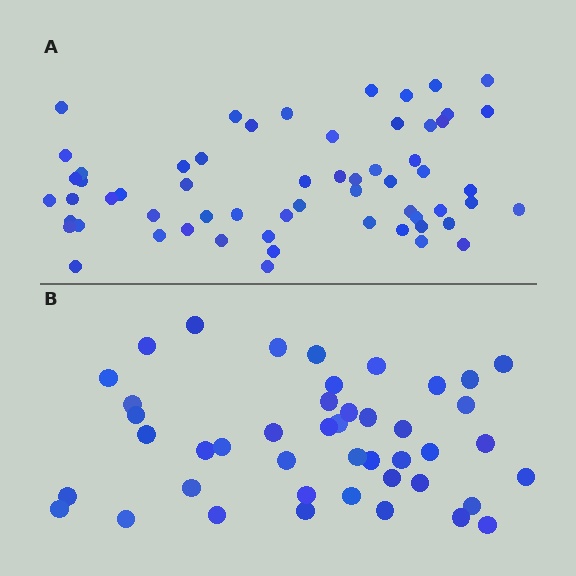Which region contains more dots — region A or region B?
Region A (the top region) has more dots.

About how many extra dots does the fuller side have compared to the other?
Region A has approximately 15 more dots than region B.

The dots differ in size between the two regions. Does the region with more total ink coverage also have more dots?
No. Region B has more total ink coverage because its dots are larger, but region A actually contains more individual dots. Total area can be misleading — the number of items is what matters here.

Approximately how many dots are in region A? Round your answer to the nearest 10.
About 60 dots.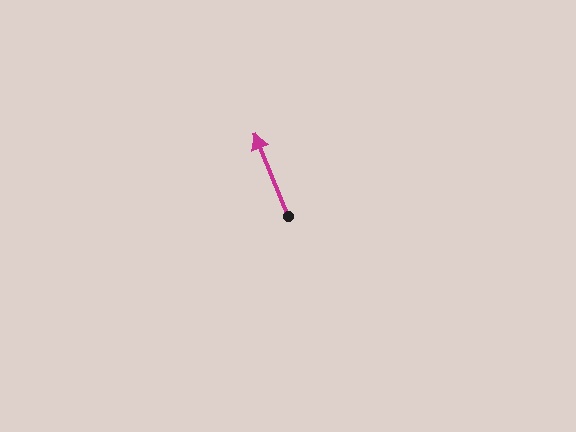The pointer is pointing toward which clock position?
Roughly 11 o'clock.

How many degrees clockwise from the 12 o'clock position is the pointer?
Approximately 338 degrees.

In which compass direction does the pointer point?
North.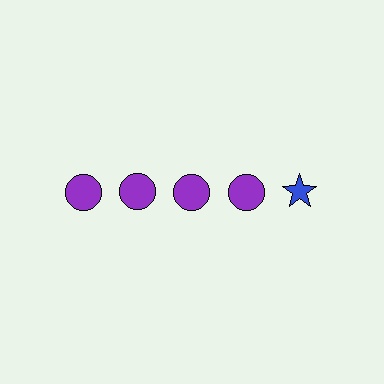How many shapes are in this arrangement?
There are 5 shapes arranged in a grid pattern.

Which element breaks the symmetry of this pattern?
The blue star in the top row, rightmost column breaks the symmetry. All other shapes are purple circles.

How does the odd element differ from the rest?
It differs in both color (blue instead of purple) and shape (star instead of circle).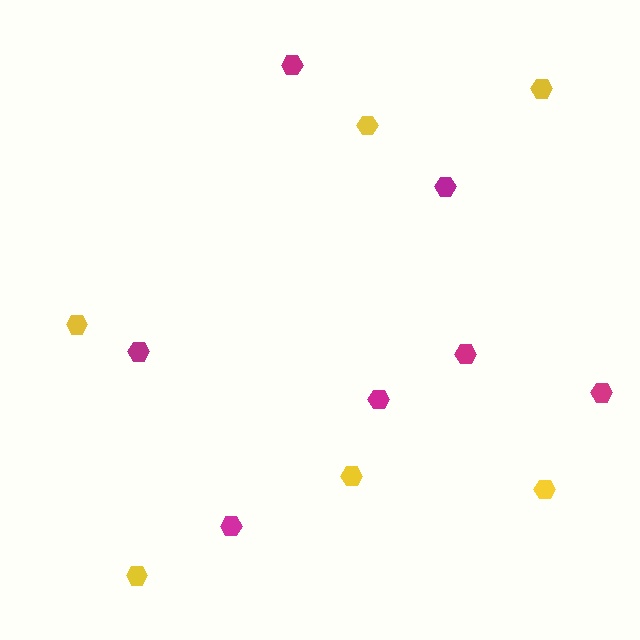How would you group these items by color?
There are 2 groups: one group of yellow hexagons (6) and one group of magenta hexagons (7).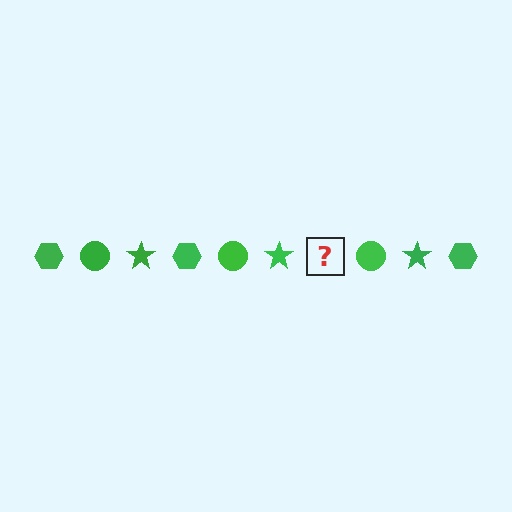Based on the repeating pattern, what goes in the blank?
The blank should be a green hexagon.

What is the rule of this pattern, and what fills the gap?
The rule is that the pattern cycles through hexagon, circle, star shapes in green. The gap should be filled with a green hexagon.